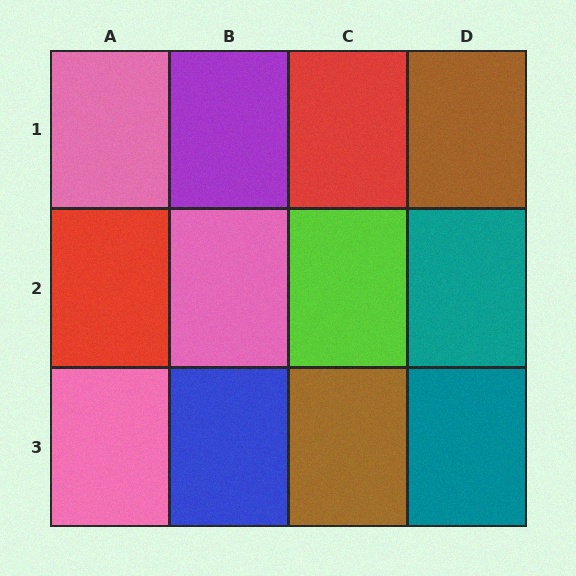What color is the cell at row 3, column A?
Pink.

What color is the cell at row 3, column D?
Teal.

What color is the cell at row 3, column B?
Blue.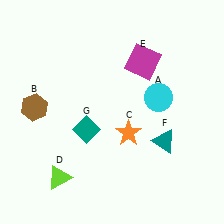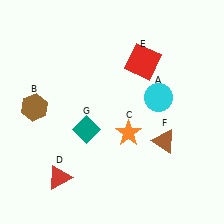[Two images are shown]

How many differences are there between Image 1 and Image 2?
There are 3 differences between the two images.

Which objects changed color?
D changed from lime to red. E changed from magenta to red. F changed from teal to brown.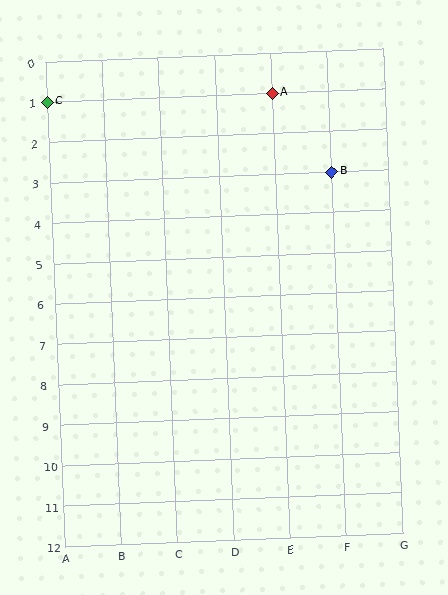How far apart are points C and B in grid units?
Points C and B are 5 columns and 2 rows apart (about 5.4 grid units diagonally).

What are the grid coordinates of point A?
Point A is at grid coordinates (E, 1).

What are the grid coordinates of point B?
Point B is at grid coordinates (F, 3).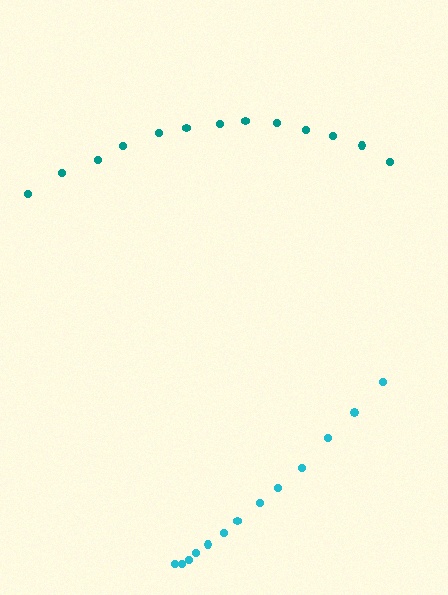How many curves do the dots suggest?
There are 2 distinct paths.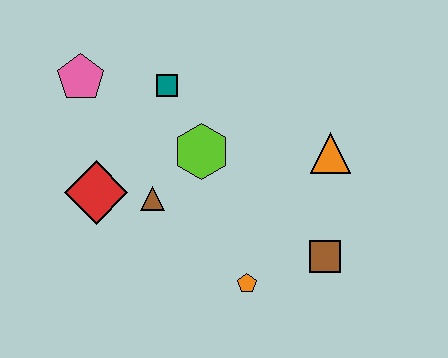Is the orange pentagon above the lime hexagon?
No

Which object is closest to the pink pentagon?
The teal square is closest to the pink pentagon.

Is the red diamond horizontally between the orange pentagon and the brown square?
No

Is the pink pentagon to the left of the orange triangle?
Yes